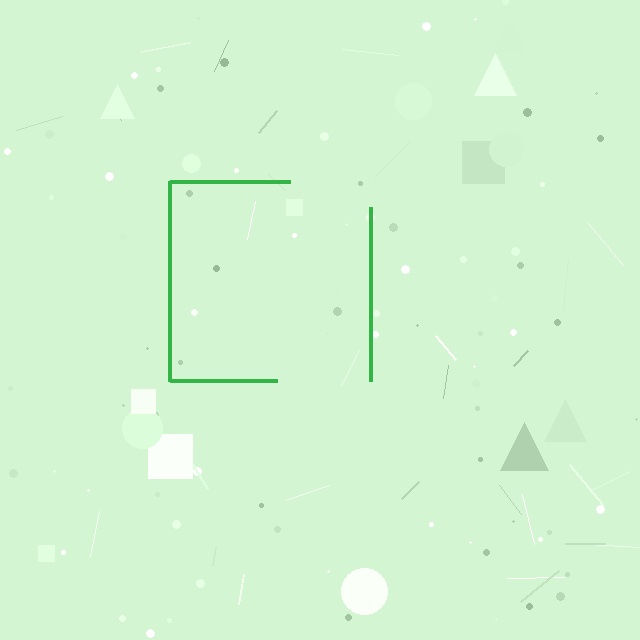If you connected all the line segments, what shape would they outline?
They would outline a square.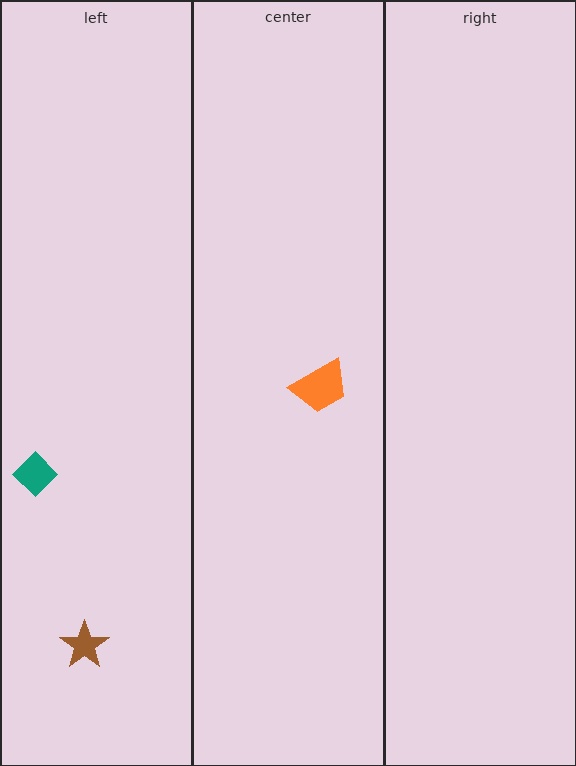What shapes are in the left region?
The brown star, the teal diamond.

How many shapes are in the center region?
1.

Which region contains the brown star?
The left region.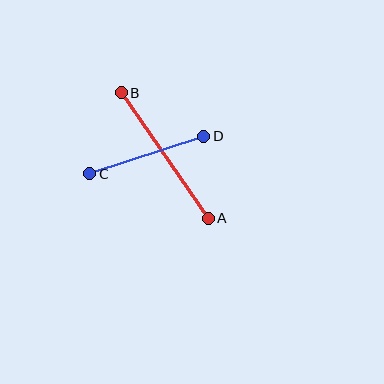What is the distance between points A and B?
The distance is approximately 153 pixels.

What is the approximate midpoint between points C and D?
The midpoint is at approximately (147, 155) pixels.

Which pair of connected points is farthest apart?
Points A and B are farthest apart.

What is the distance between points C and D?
The distance is approximately 120 pixels.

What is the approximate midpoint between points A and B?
The midpoint is at approximately (165, 156) pixels.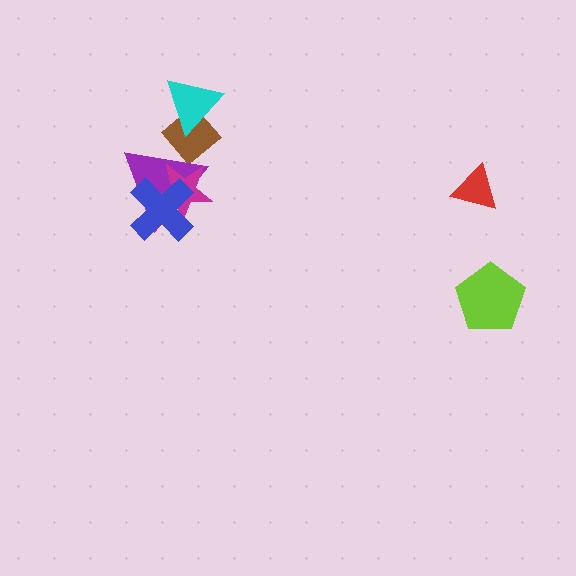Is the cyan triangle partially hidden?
No, no other shape covers it.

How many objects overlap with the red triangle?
0 objects overlap with the red triangle.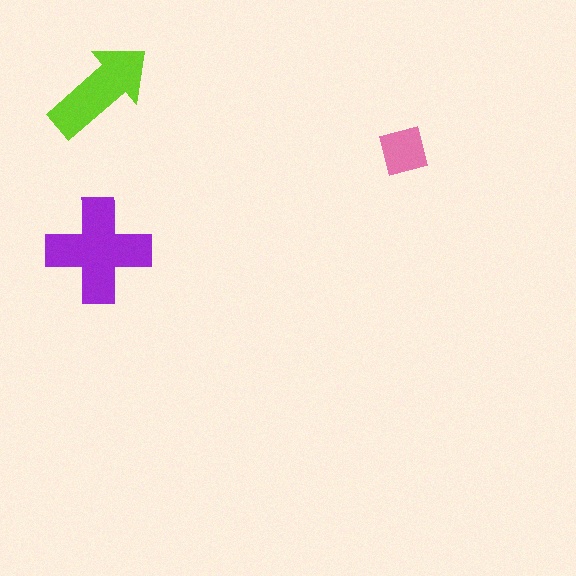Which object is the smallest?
The pink square.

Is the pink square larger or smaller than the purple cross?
Smaller.